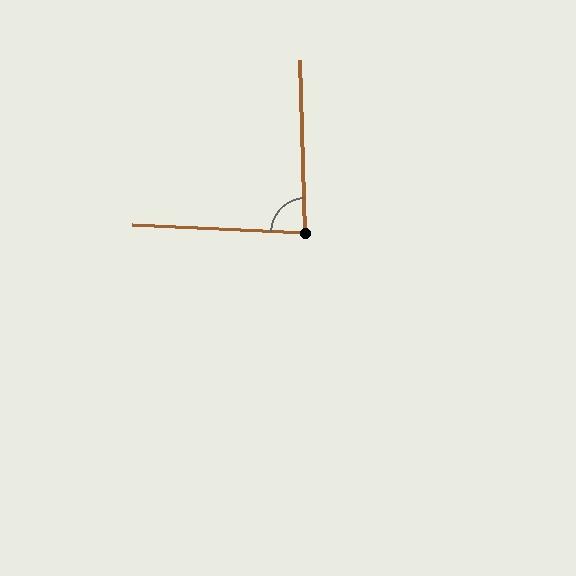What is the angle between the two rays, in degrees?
Approximately 86 degrees.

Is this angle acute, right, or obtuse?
It is approximately a right angle.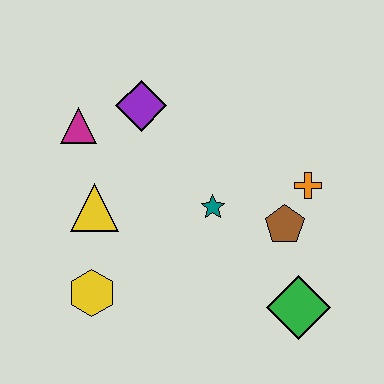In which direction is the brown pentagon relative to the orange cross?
The brown pentagon is below the orange cross.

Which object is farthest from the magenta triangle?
The green diamond is farthest from the magenta triangle.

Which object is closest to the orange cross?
The brown pentagon is closest to the orange cross.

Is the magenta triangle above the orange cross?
Yes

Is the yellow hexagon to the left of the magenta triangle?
No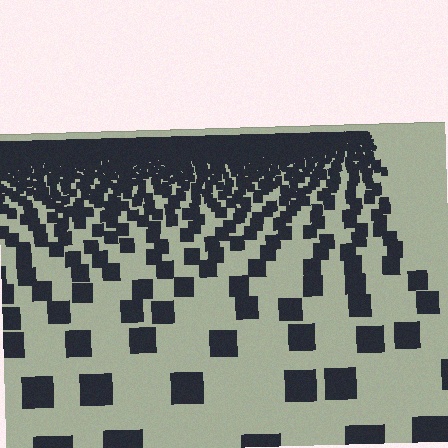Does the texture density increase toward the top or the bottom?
Density increases toward the top.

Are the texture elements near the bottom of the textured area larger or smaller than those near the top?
Larger. Near the bottom, elements are closer to the viewer and appear at a bigger on-screen size.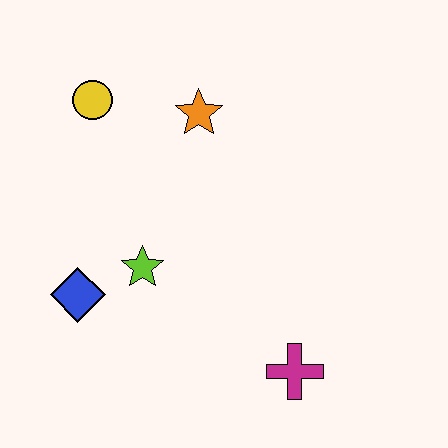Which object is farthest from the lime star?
The magenta cross is farthest from the lime star.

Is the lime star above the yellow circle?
No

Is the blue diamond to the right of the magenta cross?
No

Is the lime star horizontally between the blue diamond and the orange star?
Yes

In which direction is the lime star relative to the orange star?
The lime star is below the orange star.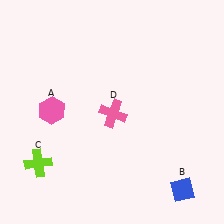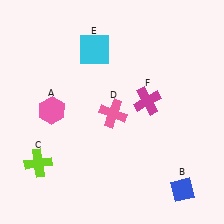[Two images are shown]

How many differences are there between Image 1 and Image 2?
There are 2 differences between the two images.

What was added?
A cyan square (E), a magenta cross (F) were added in Image 2.